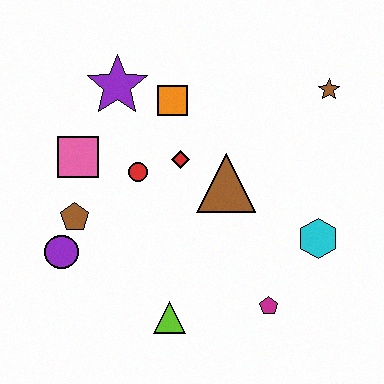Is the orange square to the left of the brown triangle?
Yes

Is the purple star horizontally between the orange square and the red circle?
No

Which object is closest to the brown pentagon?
The purple circle is closest to the brown pentagon.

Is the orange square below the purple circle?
No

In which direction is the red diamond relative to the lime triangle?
The red diamond is above the lime triangle.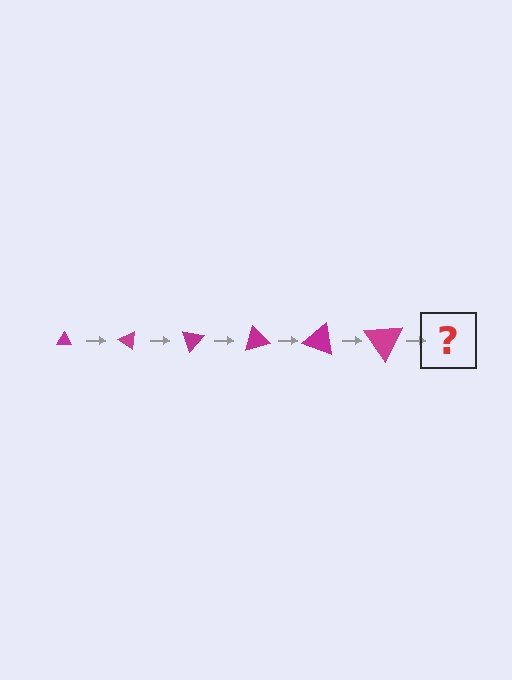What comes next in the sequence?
The next element should be a triangle, larger than the previous one and rotated 210 degrees from the start.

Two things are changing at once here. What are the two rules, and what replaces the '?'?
The two rules are that the triangle grows larger each step and it rotates 35 degrees each step. The '?' should be a triangle, larger than the previous one and rotated 210 degrees from the start.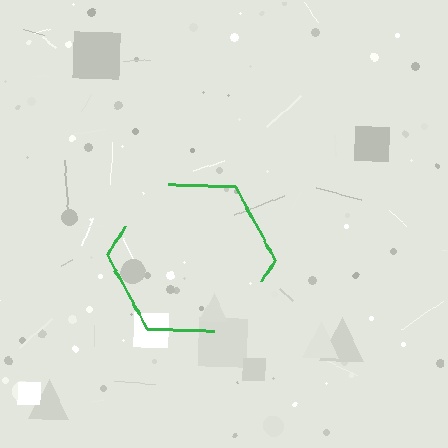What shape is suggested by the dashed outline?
The dashed outline suggests a hexagon.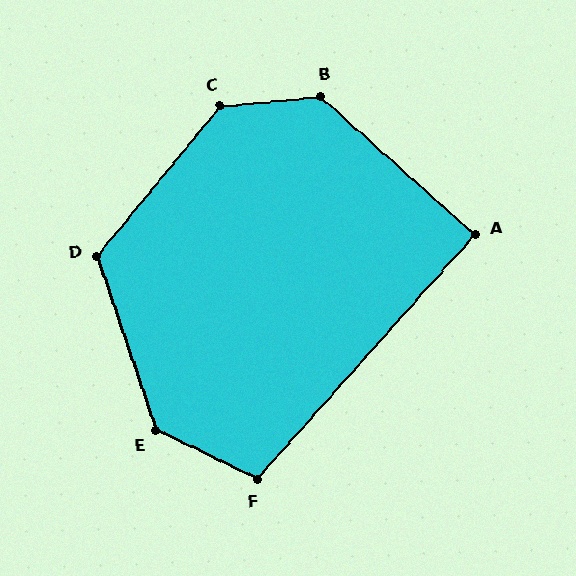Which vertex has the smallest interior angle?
A, at approximately 90 degrees.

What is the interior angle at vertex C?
Approximately 135 degrees (obtuse).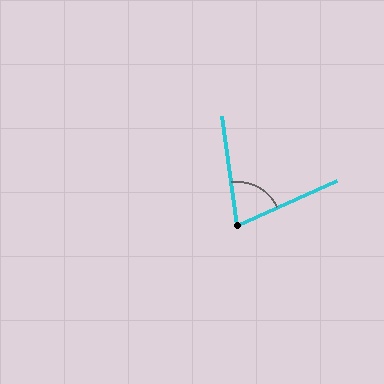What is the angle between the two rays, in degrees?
Approximately 74 degrees.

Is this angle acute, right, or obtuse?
It is acute.